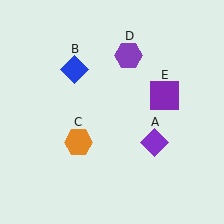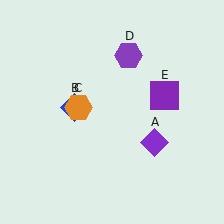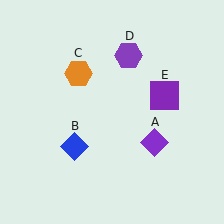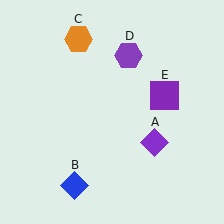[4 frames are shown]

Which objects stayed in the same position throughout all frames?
Purple diamond (object A) and purple hexagon (object D) and purple square (object E) remained stationary.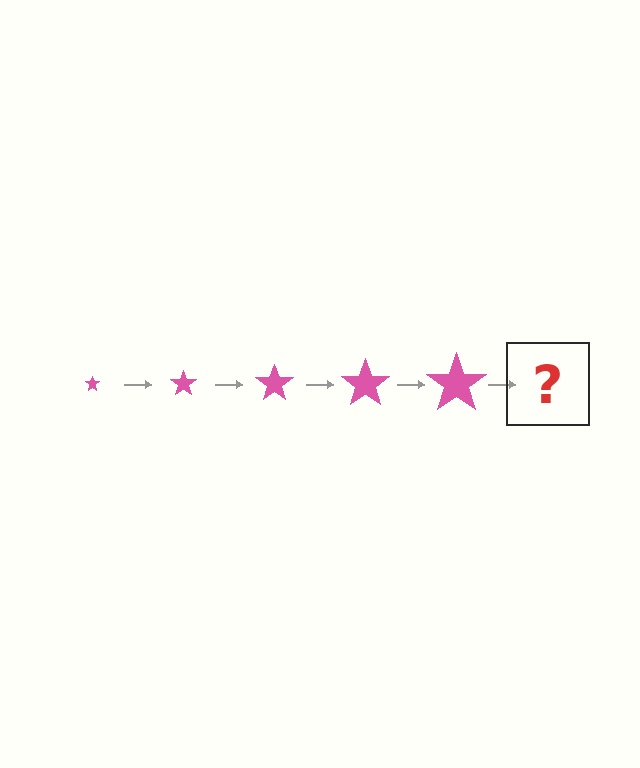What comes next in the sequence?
The next element should be a pink star, larger than the previous one.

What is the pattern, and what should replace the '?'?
The pattern is that the star gets progressively larger each step. The '?' should be a pink star, larger than the previous one.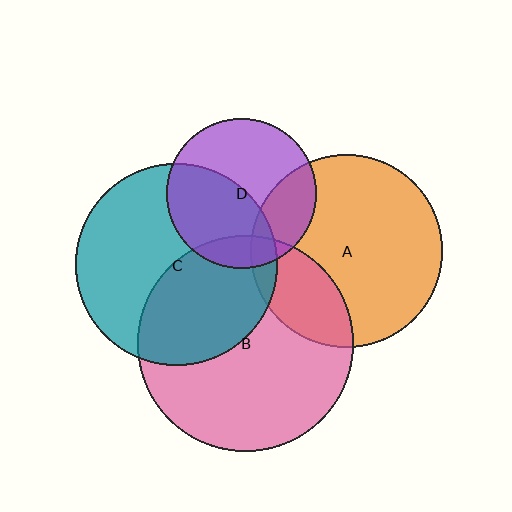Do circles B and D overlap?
Yes.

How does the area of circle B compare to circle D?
Approximately 2.1 times.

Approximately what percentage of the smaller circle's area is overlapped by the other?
Approximately 15%.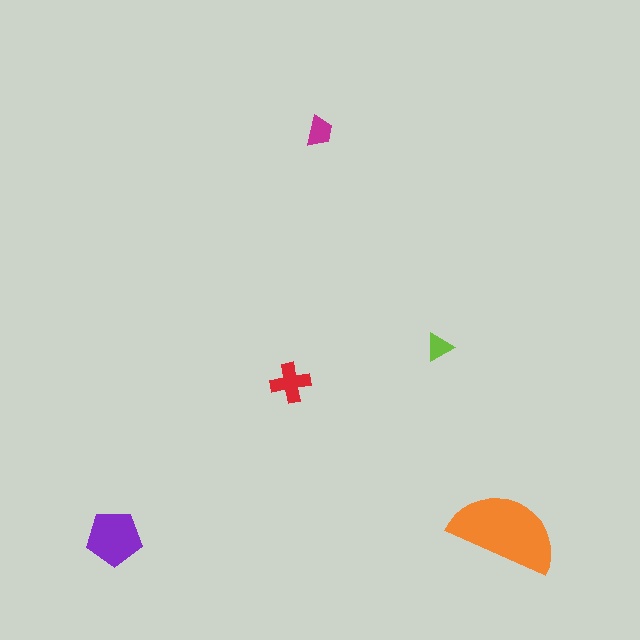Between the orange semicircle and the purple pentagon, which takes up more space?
The orange semicircle.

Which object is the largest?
The orange semicircle.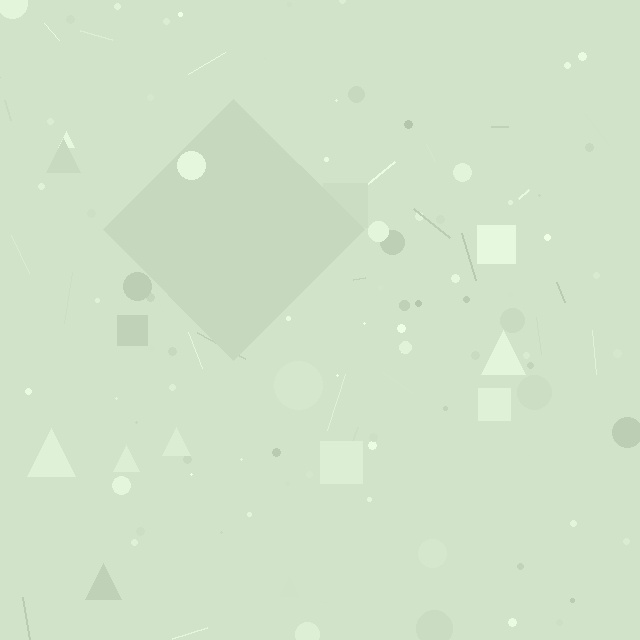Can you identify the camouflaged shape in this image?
The camouflaged shape is a diamond.